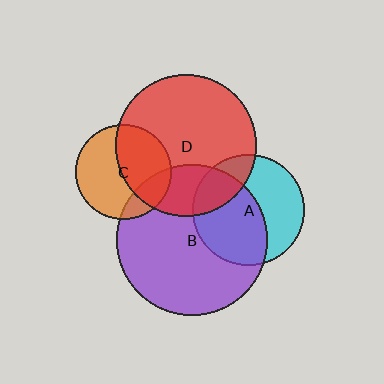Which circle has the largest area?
Circle B (purple).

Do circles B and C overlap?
Yes.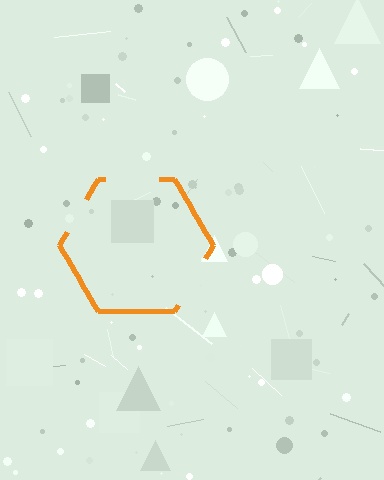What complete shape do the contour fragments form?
The contour fragments form a hexagon.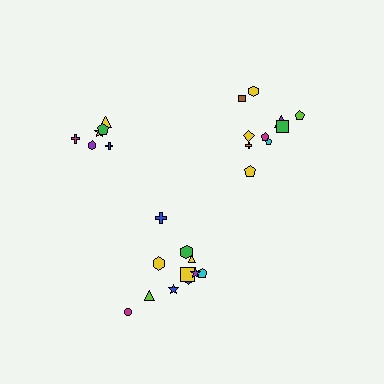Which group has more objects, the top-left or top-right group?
The top-right group.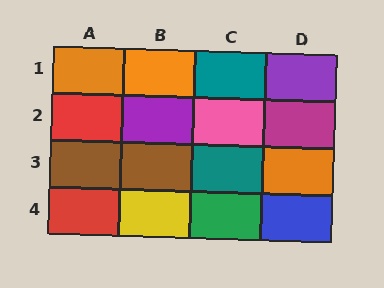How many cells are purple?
2 cells are purple.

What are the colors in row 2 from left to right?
Red, purple, pink, magenta.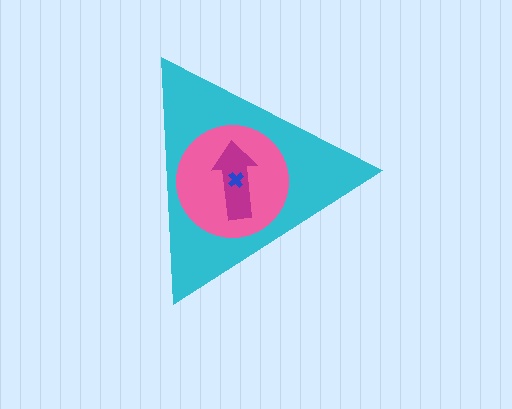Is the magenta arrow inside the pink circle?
Yes.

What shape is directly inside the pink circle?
The magenta arrow.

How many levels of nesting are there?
4.